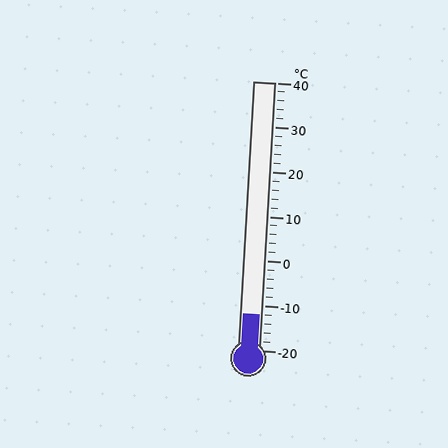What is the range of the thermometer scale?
The thermometer scale ranges from -20°C to 40°C.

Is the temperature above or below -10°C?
The temperature is below -10°C.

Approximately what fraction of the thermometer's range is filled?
The thermometer is filled to approximately 15% of its range.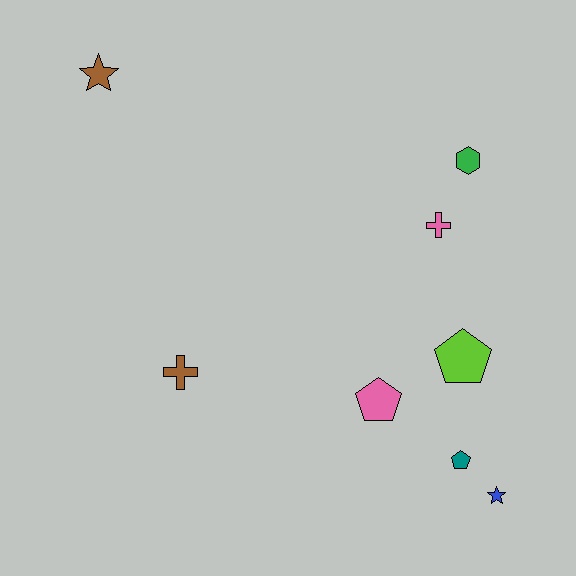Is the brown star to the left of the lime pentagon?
Yes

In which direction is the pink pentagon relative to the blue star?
The pink pentagon is to the left of the blue star.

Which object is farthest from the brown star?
The blue star is farthest from the brown star.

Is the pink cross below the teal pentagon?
No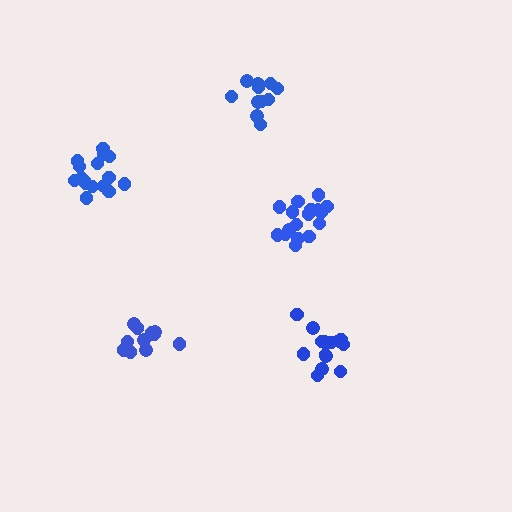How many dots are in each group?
Group 1: 17 dots, Group 2: 16 dots, Group 3: 11 dots, Group 4: 11 dots, Group 5: 14 dots (69 total).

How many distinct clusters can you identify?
There are 5 distinct clusters.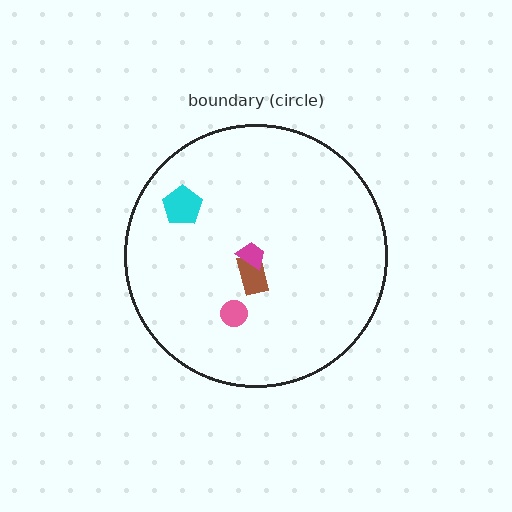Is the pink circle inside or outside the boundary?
Inside.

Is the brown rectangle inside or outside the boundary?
Inside.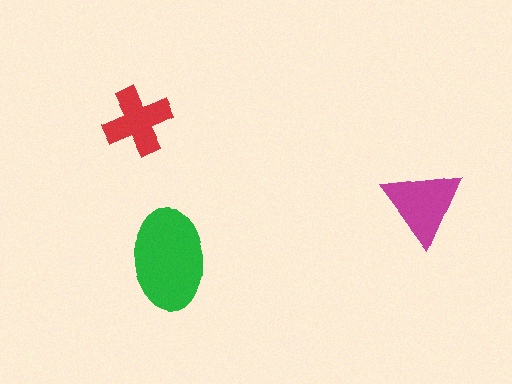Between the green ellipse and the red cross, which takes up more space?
The green ellipse.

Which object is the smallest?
The red cross.